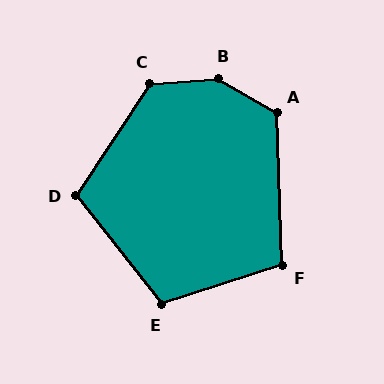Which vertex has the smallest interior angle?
F, at approximately 106 degrees.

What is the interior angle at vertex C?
Approximately 127 degrees (obtuse).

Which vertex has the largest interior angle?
B, at approximately 146 degrees.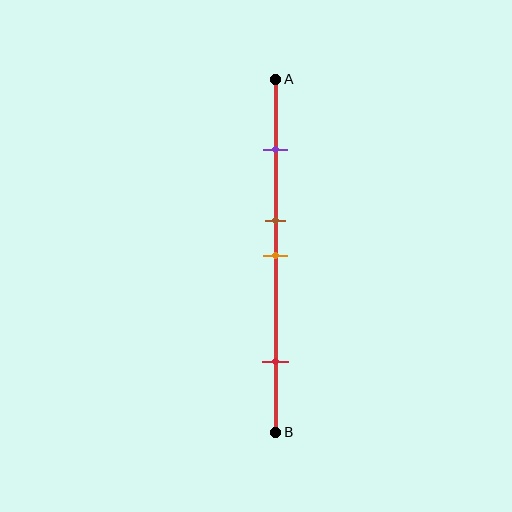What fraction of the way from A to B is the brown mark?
The brown mark is approximately 40% (0.4) of the way from A to B.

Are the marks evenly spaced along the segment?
No, the marks are not evenly spaced.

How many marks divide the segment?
There are 4 marks dividing the segment.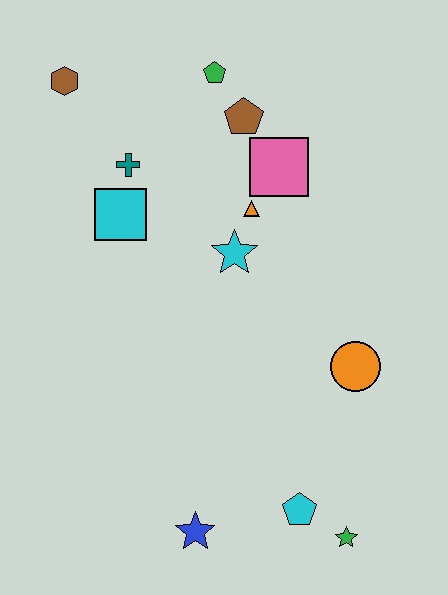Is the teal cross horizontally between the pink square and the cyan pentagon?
No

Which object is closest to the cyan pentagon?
The green star is closest to the cyan pentagon.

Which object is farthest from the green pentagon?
The green star is farthest from the green pentagon.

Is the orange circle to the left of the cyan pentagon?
No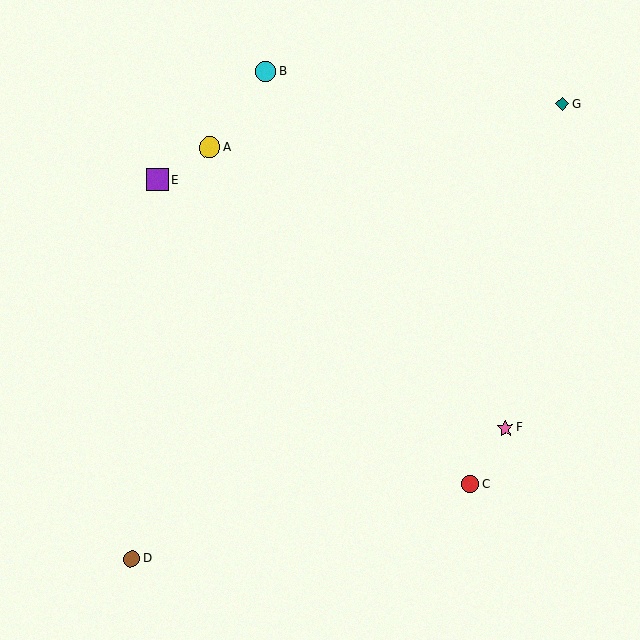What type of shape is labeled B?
Shape B is a cyan circle.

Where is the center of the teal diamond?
The center of the teal diamond is at (562, 104).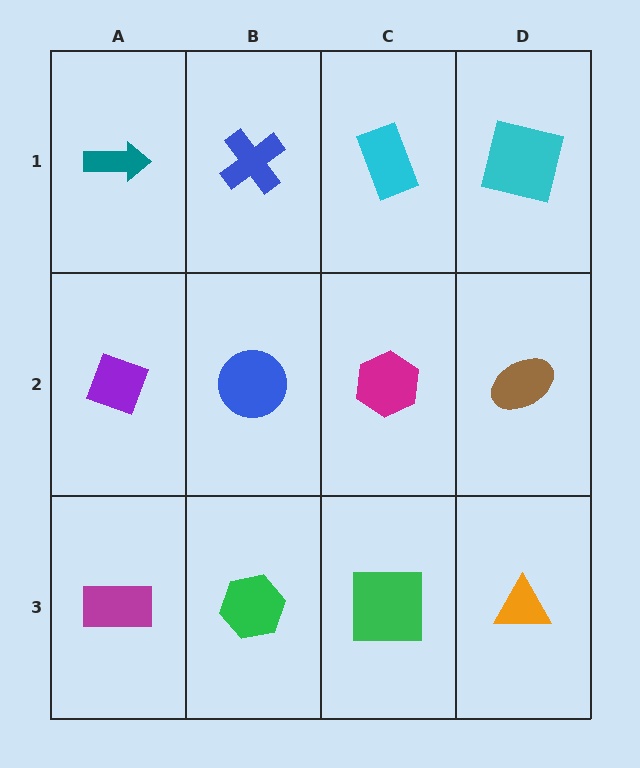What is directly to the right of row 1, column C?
A cyan square.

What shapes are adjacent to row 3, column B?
A blue circle (row 2, column B), a magenta rectangle (row 3, column A), a green square (row 3, column C).